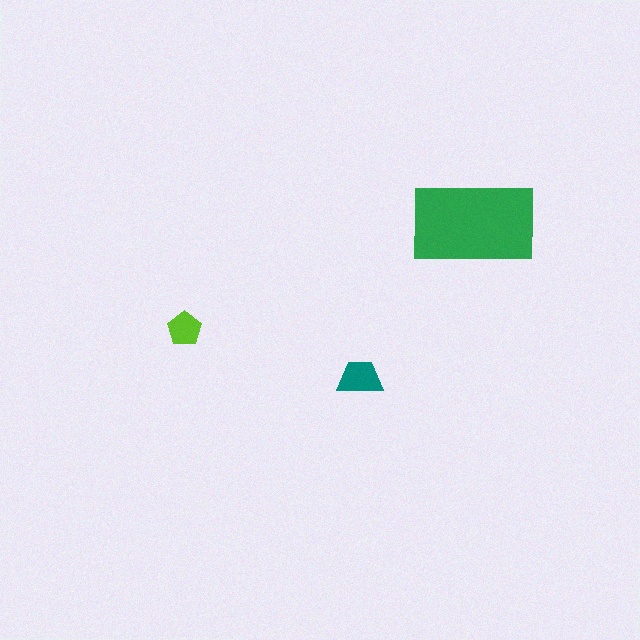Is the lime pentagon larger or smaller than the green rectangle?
Smaller.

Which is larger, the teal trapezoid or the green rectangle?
The green rectangle.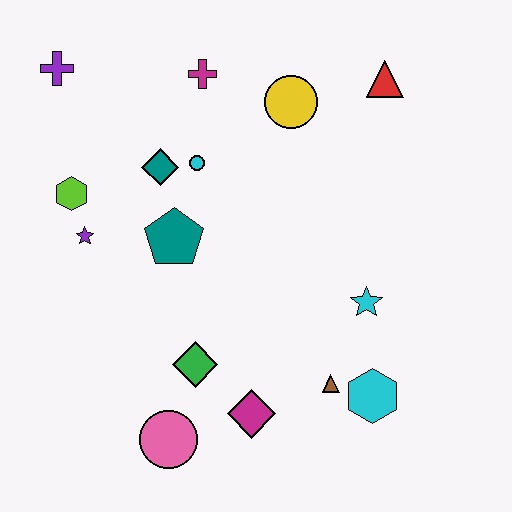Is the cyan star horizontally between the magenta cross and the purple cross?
No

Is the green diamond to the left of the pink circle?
No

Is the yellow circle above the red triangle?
No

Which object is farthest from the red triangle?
The pink circle is farthest from the red triangle.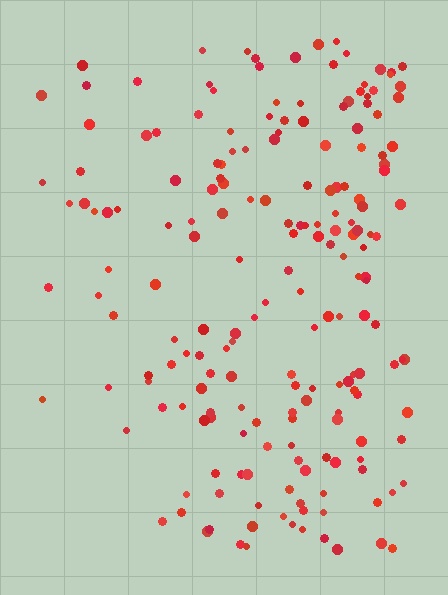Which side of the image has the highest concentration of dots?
The right.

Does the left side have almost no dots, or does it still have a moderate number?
Still a moderate number, just noticeably fewer than the right.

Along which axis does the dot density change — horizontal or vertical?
Horizontal.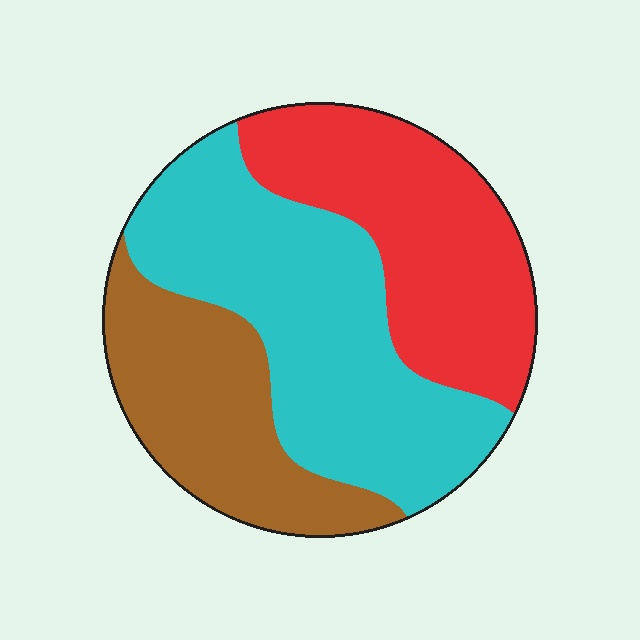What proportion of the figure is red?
Red covers about 30% of the figure.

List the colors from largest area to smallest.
From largest to smallest: cyan, red, brown.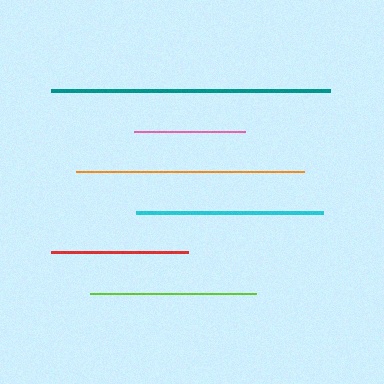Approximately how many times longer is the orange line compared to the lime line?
The orange line is approximately 1.4 times the length of the lime line.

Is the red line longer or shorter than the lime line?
The lime line is longer than the red line.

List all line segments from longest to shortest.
From longest to shortest: teal, orange, cyan, lime, red, pink.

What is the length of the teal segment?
The teal segment is approximately 279 pixels long.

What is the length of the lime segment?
The lime segment is approximately 166 pixels long.